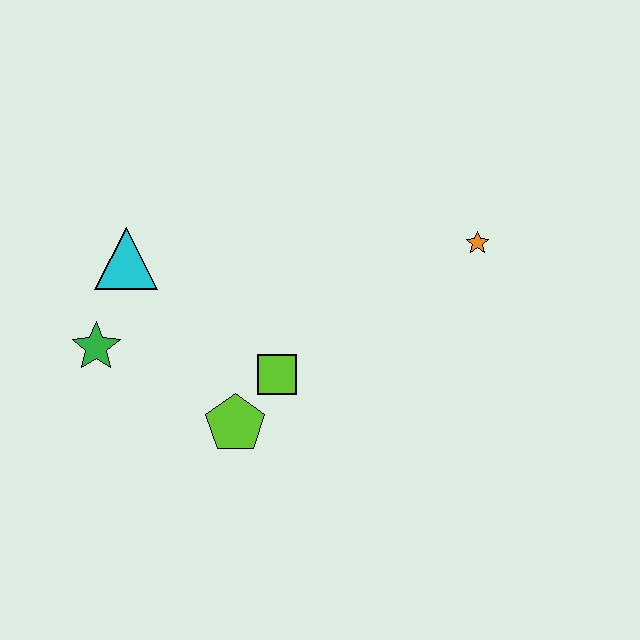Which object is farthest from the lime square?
The orange star is farthest from the lime square.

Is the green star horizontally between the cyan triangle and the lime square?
No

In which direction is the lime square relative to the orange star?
The lime square is to the left of the orange star.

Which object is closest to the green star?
The cyan triangle is closest to the green star.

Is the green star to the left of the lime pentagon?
Yes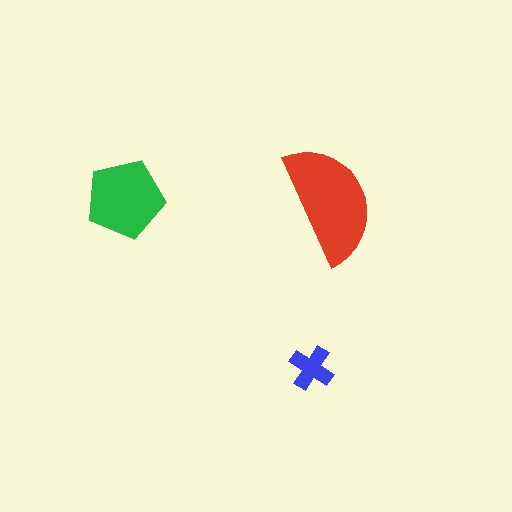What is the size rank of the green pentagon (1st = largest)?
2nd.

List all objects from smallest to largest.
The blue cross, the green pentagon, the red semicircle.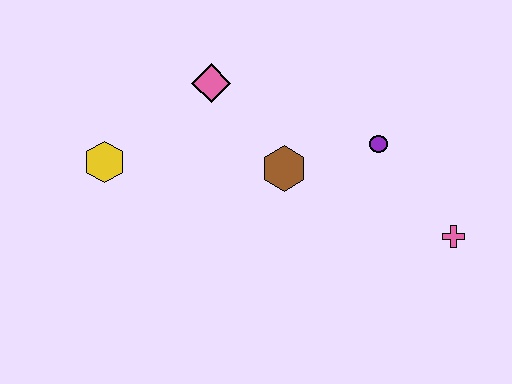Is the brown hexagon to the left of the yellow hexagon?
No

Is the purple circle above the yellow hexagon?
Yes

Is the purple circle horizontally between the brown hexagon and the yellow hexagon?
No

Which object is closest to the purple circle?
The brown hexagon is closest to the purple circle.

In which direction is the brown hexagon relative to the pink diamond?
The brown hexagon is below the pink diamond.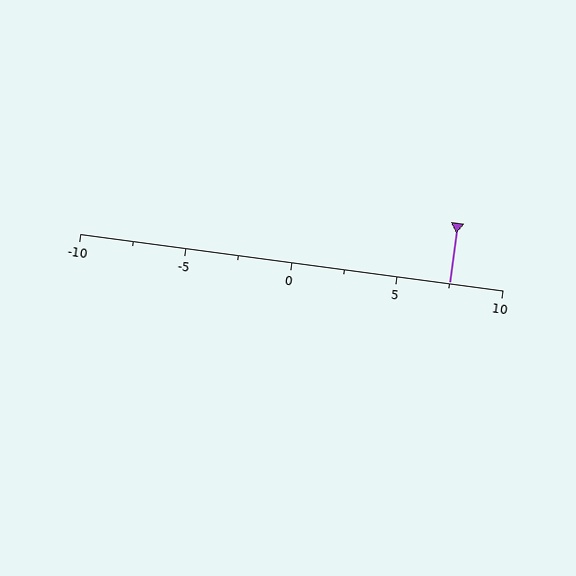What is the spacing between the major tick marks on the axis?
The major ticks are spaced 5 apart.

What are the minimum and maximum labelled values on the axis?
The axis runs from -10 to 10.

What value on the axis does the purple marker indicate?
The marker indicates approximately 7.5.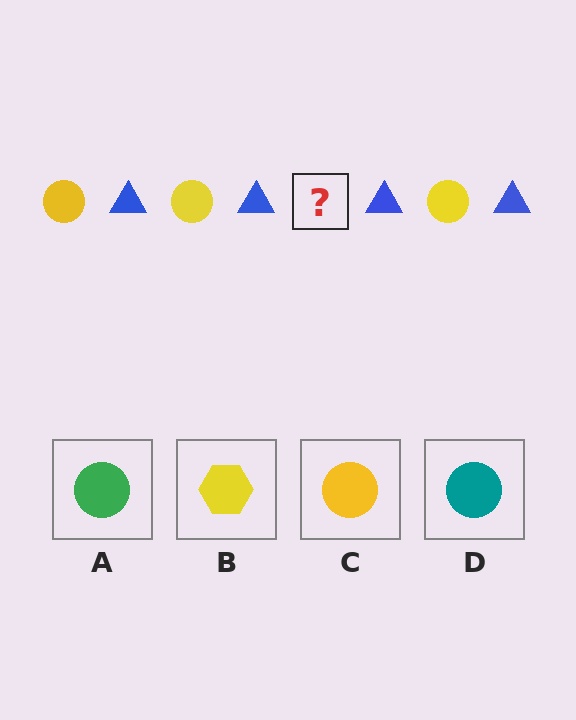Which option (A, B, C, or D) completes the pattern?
C.